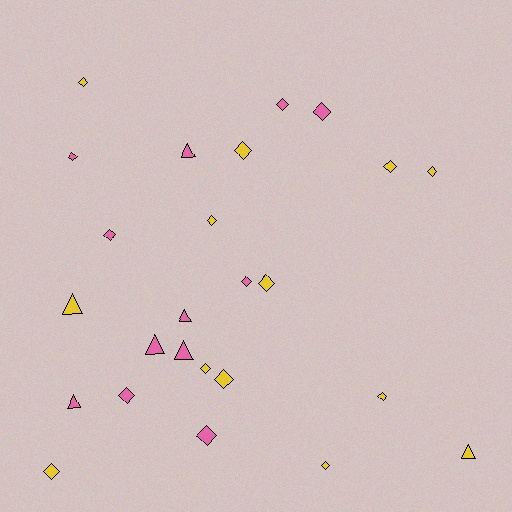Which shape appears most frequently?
Diamond, with 18 objects.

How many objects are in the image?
There are 25 objects.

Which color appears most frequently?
Yellow, with 13 objects.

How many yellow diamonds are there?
There are 11 yellow diamonds.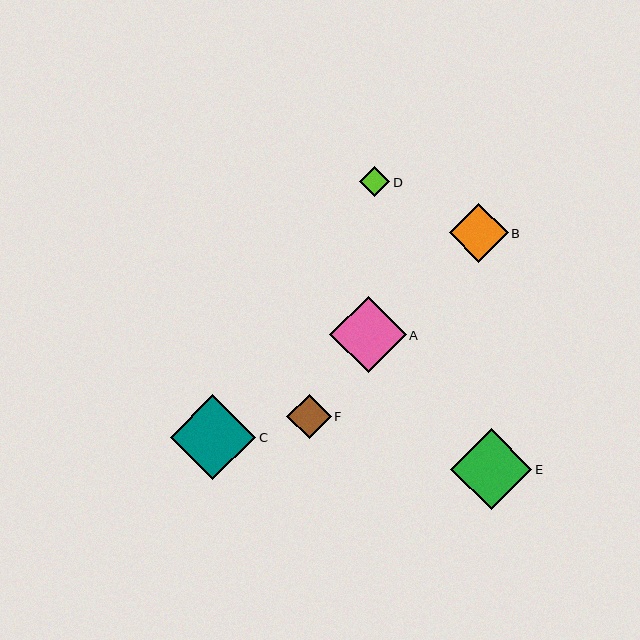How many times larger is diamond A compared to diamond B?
Diamond A is approximately 1.3 times the size of diamond B.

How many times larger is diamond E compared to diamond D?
Diamond E is approximately 2.7 times the size of diamond D.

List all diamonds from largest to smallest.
From largest to smallest: C, E, A, B, F, D.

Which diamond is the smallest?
Diamond D is the smallest with a size of approximately 30 pixels.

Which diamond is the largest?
Diamond C is the largest with a size of approximately 85 pixels.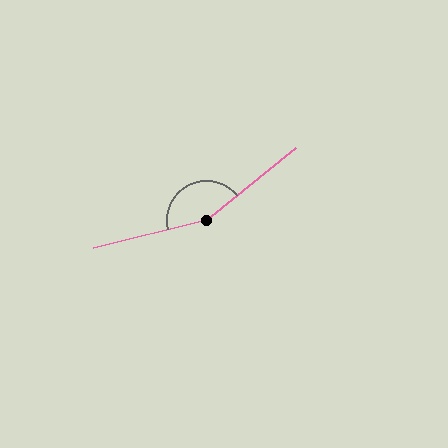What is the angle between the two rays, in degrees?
Approximately 155 degrees.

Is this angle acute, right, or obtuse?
It is obtuse.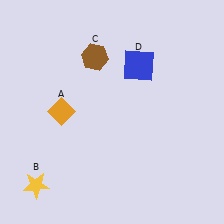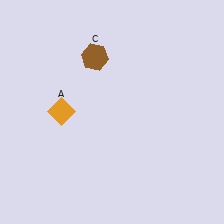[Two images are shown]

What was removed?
The blue square (D), the yellow star (B) were removed in Image 2.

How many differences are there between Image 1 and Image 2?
There are 2 differences between the two images.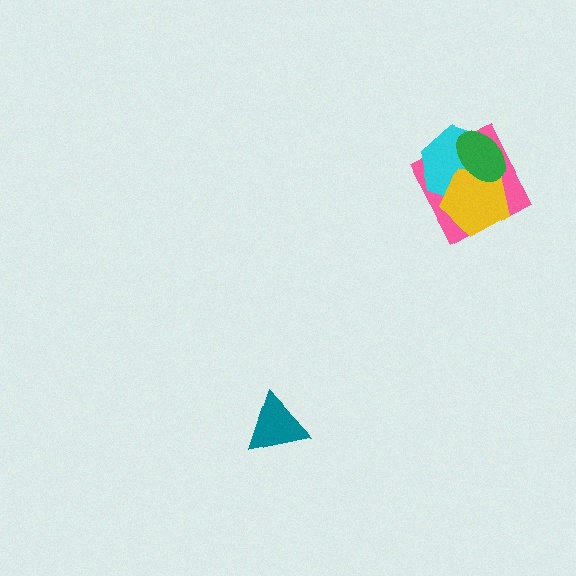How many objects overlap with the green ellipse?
3 objects overlap with the green ellipse.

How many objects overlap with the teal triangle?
0 objects overlap with the teal triangle.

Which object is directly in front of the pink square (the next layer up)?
The cyan hexagon is directly in front of the pink square.